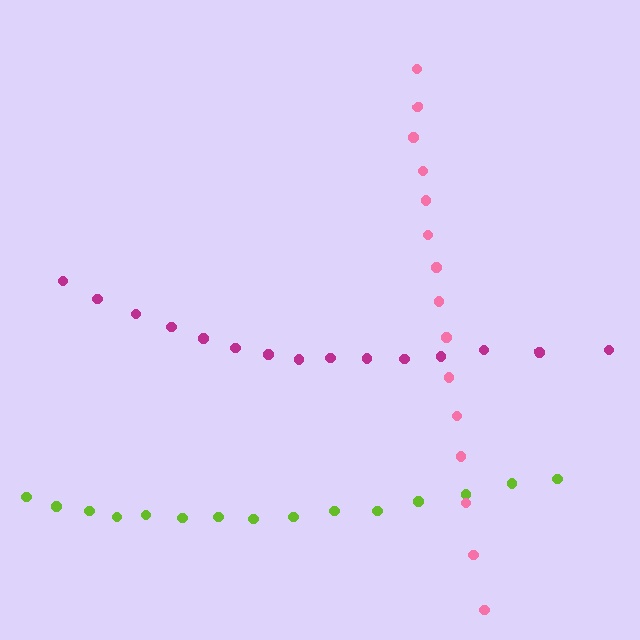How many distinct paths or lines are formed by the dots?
There are 3 distinct paths.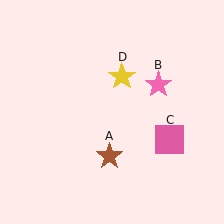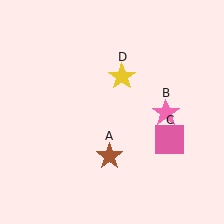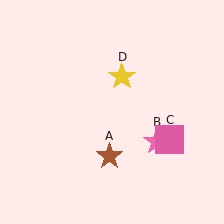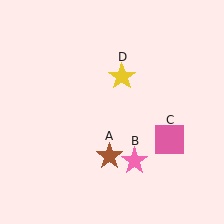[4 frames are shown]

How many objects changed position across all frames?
1 object changed position: pink star (object B).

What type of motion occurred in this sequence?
The pink star (object B) rotated clockwise around the center of the scene.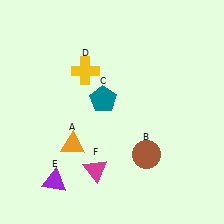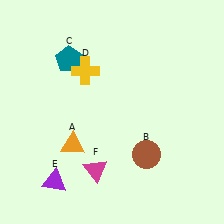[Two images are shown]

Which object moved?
The teal pentagon (C) moved up.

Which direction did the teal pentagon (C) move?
The teal pentagon (C) moved up.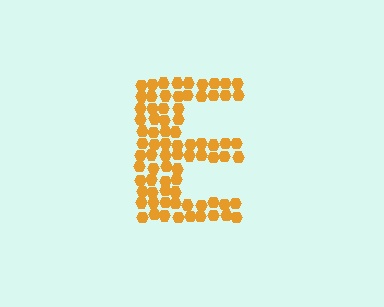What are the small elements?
The small elements are hexagons.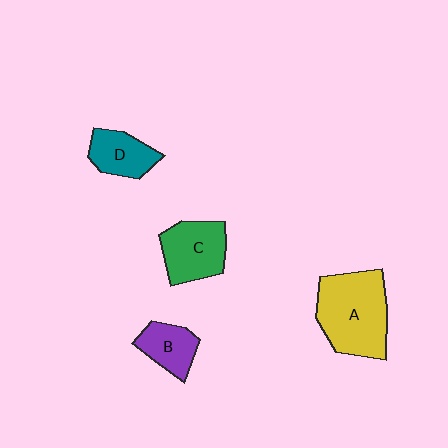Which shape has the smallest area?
Shape B (purple).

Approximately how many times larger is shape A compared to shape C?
Approximately 1.5 times.